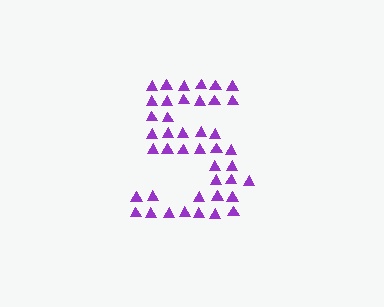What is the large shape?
The large shape is the digit 5.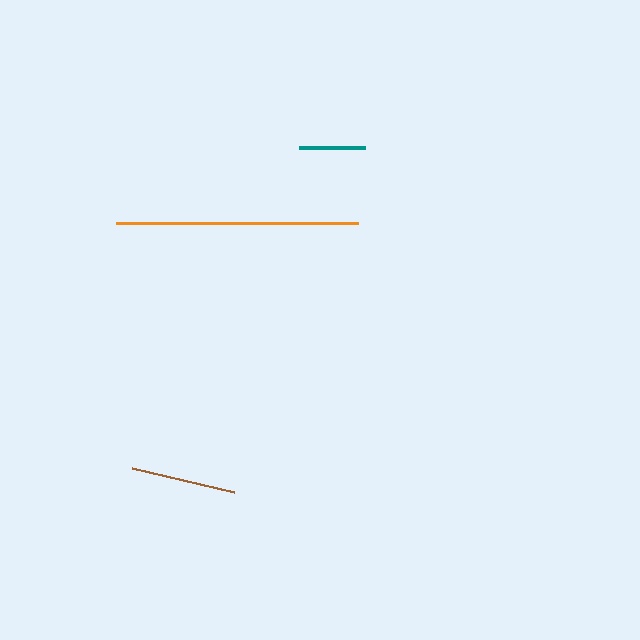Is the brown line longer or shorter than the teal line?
The brown line is longer than the teal line.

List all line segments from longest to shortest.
From longest to shortest: orange, brown, teal.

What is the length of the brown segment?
The brown segment is approximately 105 pixels long.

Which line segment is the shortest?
The teal line is the shortest at approximately 66 pixels.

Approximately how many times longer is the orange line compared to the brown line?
The orange line is approximately 2.3 times the length of the brown line.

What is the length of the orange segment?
The orange segment is approximately 243 pixels long.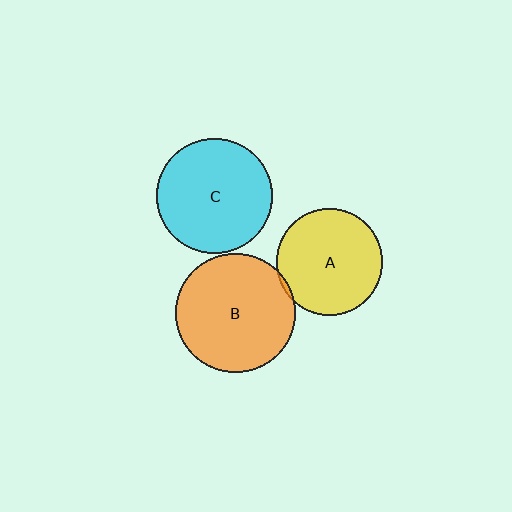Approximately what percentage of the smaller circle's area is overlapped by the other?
Approximately 5%.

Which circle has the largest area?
Circle B (orange).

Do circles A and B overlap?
Yes.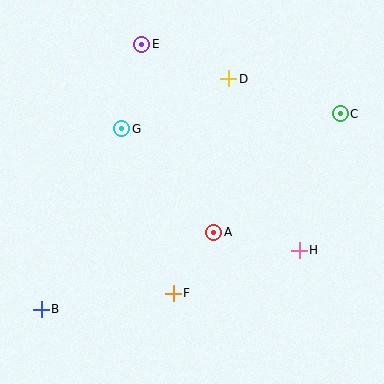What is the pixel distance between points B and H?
The distance between B and H is 265 pixels.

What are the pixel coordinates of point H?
Point H is at (299, 250).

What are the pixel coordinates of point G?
Point G is at (122, 129).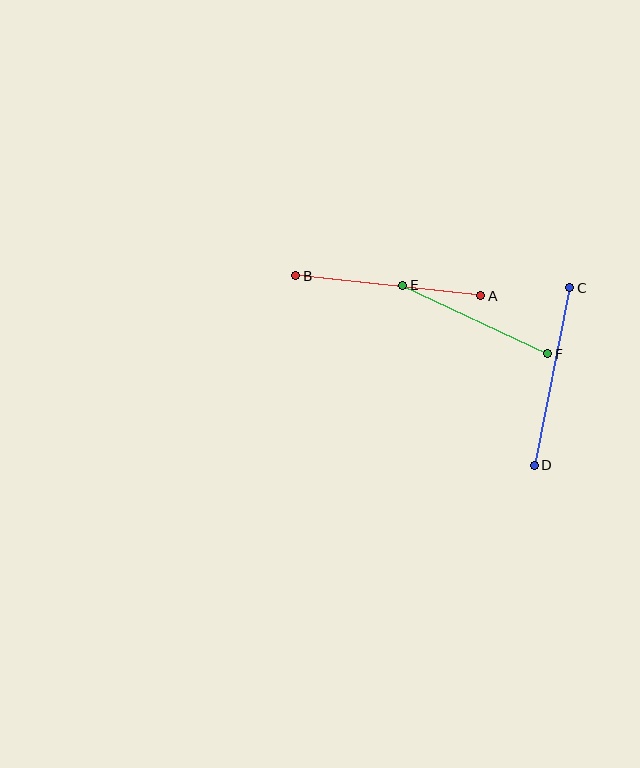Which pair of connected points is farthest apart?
Points A and B are farthest apart.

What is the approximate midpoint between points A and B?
The midpoint is at approximately (388, 286) pixels.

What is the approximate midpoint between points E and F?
The midpoint is at approximately (475, 320) pixels.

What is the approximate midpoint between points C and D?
The midpoint is at approximately (552, 377) pixels.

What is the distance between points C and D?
The distance is approximately 181 pixels.